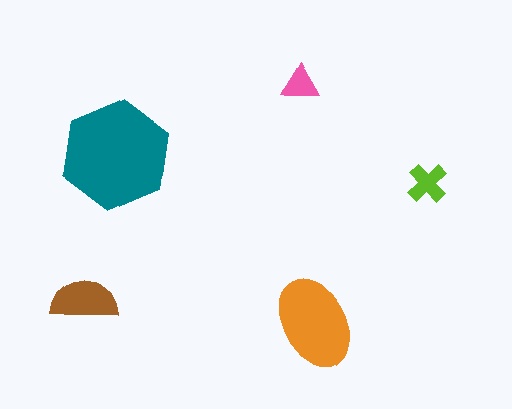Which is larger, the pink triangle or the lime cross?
The lime cross.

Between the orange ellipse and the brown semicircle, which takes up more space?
The orange ellipse.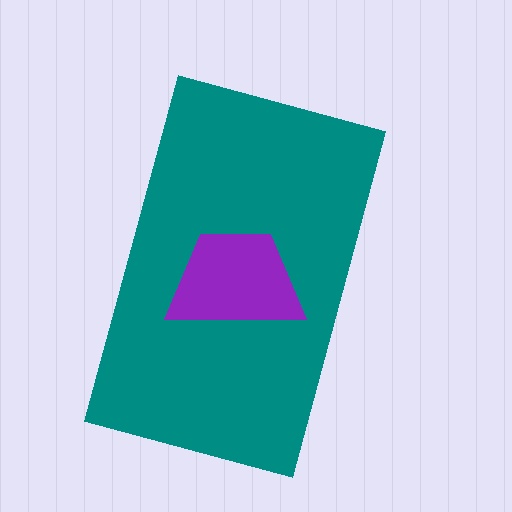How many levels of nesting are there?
2.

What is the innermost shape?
The purple trapezoid.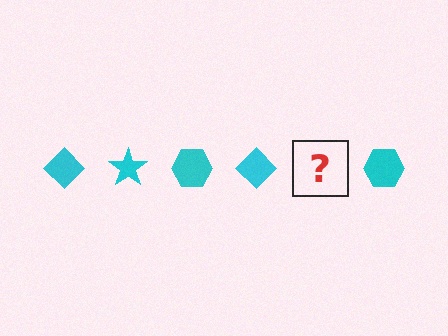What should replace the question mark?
The question mark should be replaced with a cyan star.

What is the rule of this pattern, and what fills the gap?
The rule is that the pattern cycles through diamond, star, hexagon shapes in cyan. The gap should be filled with a cyan star.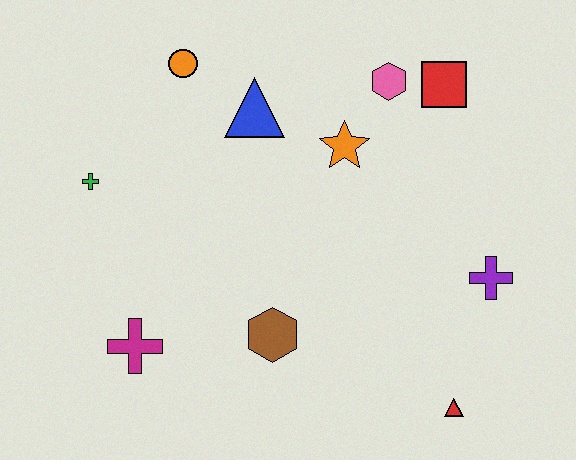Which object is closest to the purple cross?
The red triangle is closest to the purple cross.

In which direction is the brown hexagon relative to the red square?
The brown hexagon is below the red square.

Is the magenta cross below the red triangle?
No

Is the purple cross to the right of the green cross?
Yes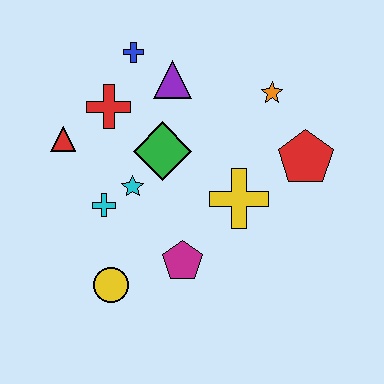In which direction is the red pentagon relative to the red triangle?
The red pentagon is to the right of the red triangle.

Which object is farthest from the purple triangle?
The yellow circle is farthest from the purple triangle.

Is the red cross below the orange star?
Yes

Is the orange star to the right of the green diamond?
Yes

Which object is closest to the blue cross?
The purple triangle is closest to the blue cross.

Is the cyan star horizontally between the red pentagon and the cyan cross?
Yes